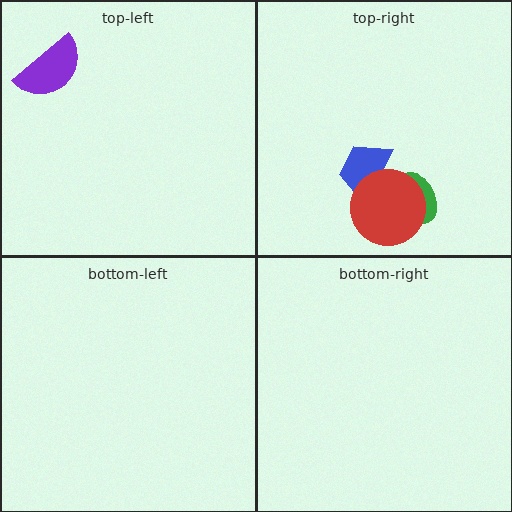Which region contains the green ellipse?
The top-right region.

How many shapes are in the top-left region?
1.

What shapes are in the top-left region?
The purple semicircle.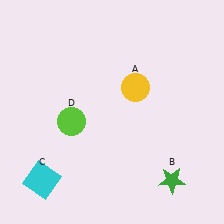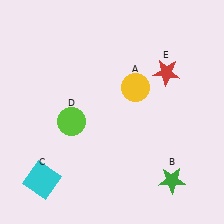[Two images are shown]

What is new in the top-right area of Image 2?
A red star (E) was added in the top-right area of Image 2.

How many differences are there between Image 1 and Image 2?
There is 1 difference between the two images.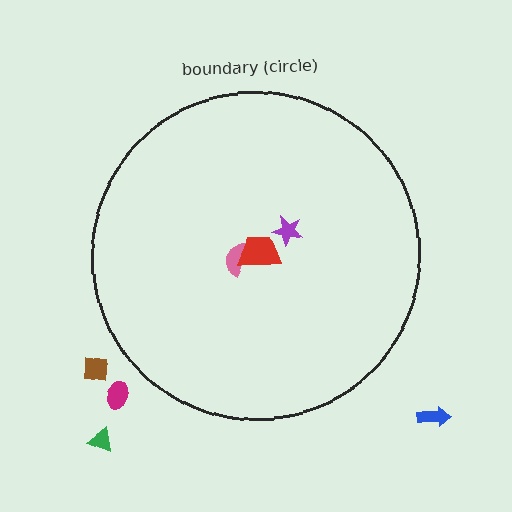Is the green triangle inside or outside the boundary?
Outside.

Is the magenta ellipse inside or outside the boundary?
Outside.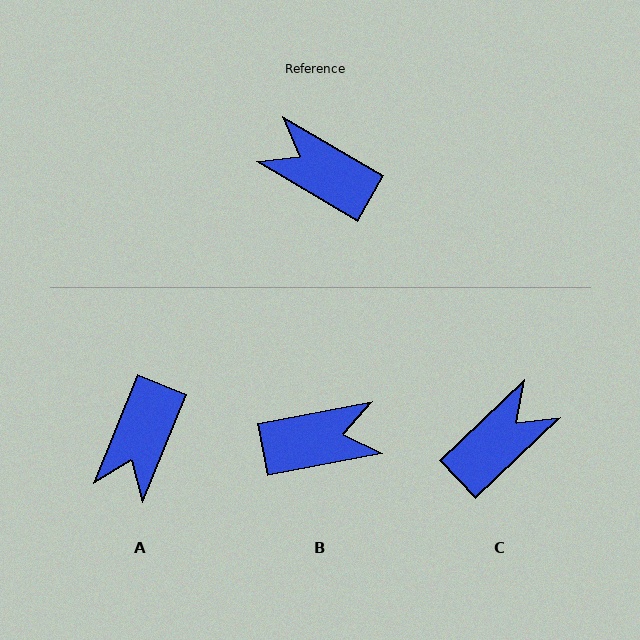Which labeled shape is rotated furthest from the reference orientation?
B, about 139 degrees away.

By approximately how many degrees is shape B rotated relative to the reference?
Approximately 139 degrees clockwise.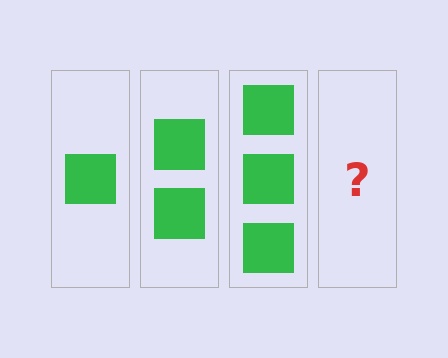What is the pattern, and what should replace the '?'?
The pattern is that each step adds one more square. The '?' should be 4 squares.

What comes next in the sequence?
The next element should be 4 squares.